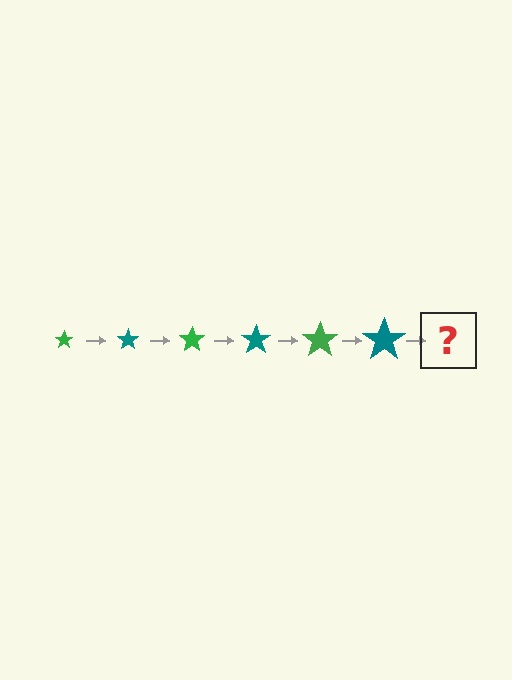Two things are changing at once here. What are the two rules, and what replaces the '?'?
The two rules are that the star grows larger each step and the color cycles through green and teal. The '?' should be a green star, larger than the previous one.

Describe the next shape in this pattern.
It should be a green star, larger than the previous one.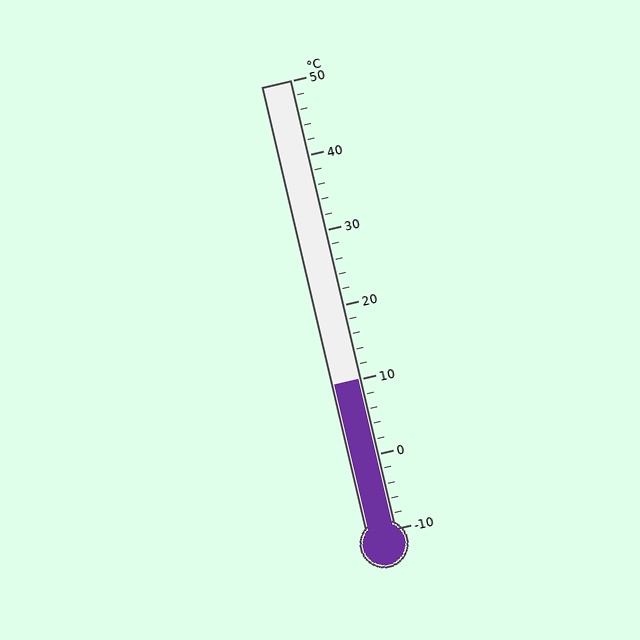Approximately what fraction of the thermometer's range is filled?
The thermometer is filled to approximately 35% of its range.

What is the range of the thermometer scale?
The thermometer scale ranges from -10°C to 50°C.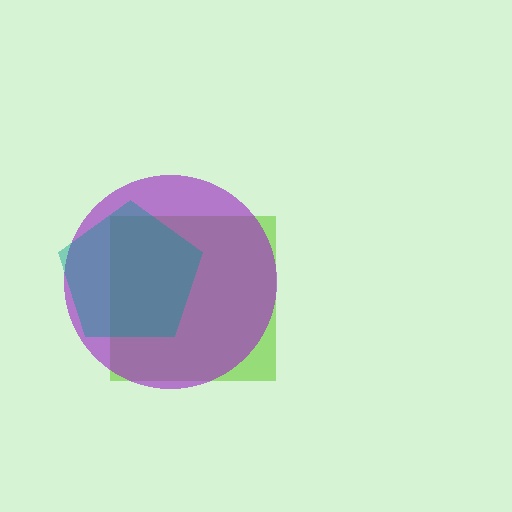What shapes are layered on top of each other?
The layered shapes are: a lime square, a purple circle, a teal pentagon.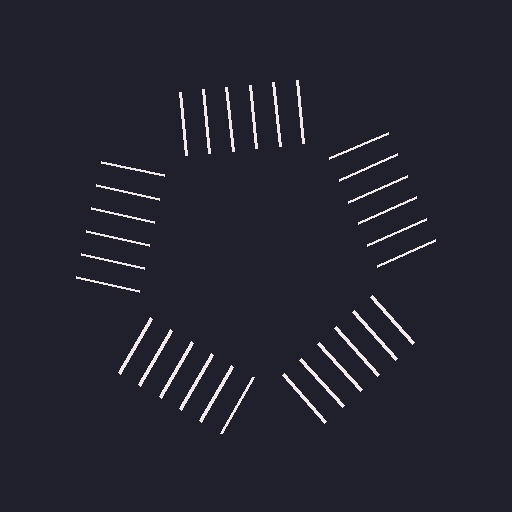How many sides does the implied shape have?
5 sides — the line-ends trace a pentagon.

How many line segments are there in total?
30 — 6 along each of the 5 edges.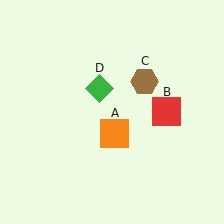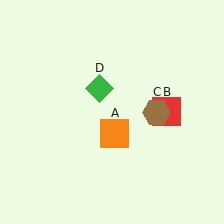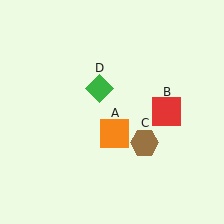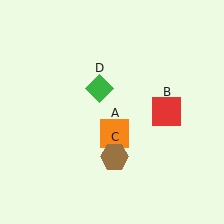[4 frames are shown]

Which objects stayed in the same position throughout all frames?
Orange square (object A) and red square (object B) and green diamond (object D) remained stationary.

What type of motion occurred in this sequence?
The brown hexagon (object C) rotated clockwise around the center of the scene.